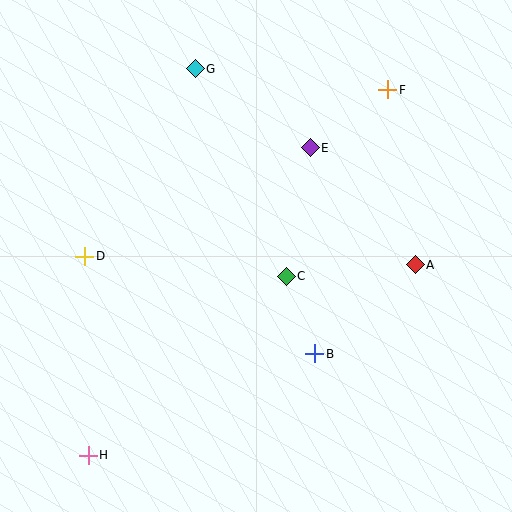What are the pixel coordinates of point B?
Point B is at (315, 354).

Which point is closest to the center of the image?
Point C at (286, 276) is closest to the center.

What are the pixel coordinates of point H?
Point H is at (88, 455).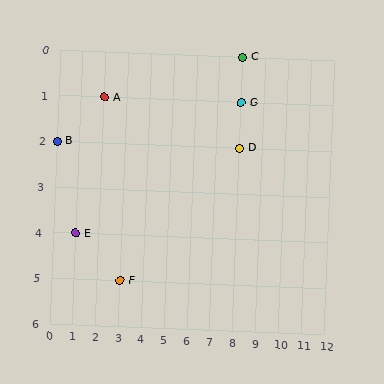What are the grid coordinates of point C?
Point C is at grid coordinates (8, 0).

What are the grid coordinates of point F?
Point F is at grid coordinates (3, 5).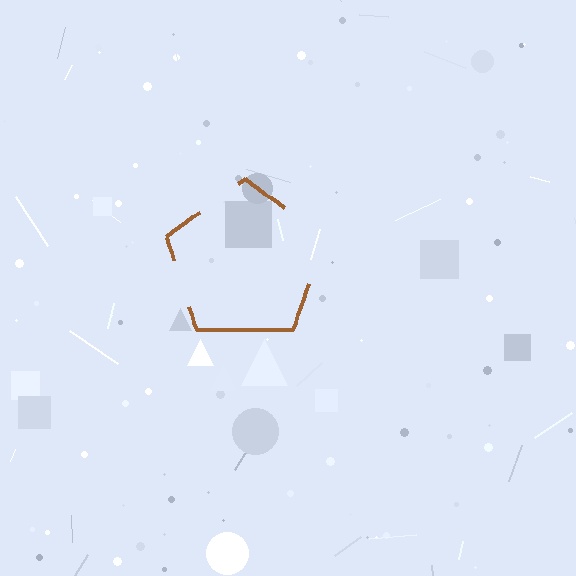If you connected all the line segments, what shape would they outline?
They would outline a pentagon.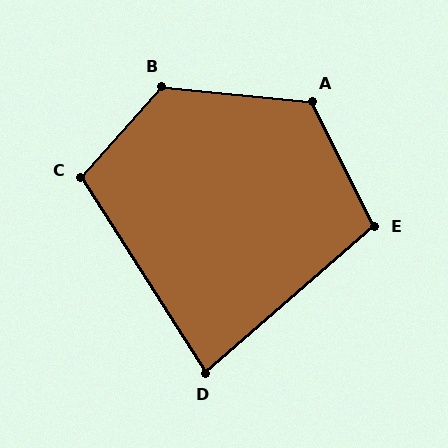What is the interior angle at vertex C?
Approximately 106 degrees (obtuse).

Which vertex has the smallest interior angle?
D, at approximately 82 degrees.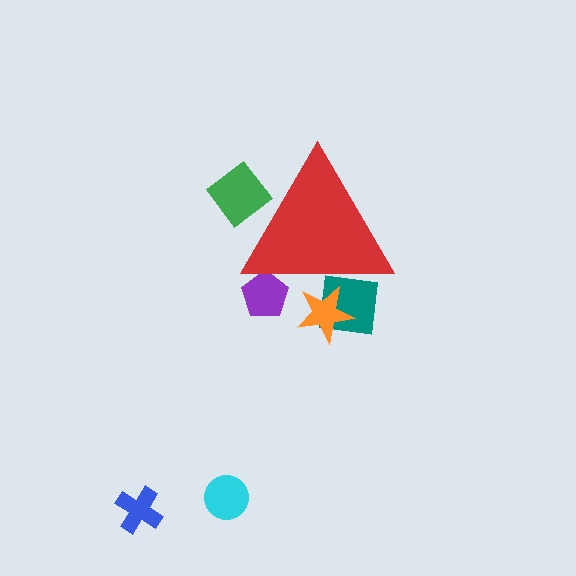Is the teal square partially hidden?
Yes, the teal square is partially hidden behind the red triangle.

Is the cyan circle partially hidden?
No, the cyan circle is fully visible.